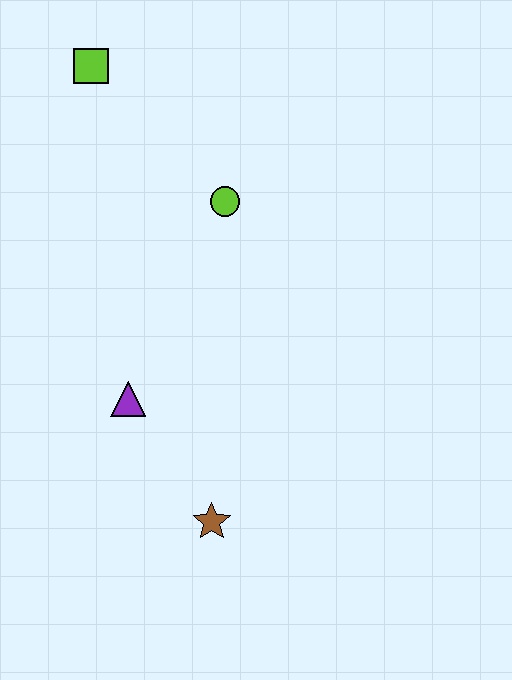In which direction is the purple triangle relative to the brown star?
The purple triangle is above the brown star.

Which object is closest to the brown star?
The purple triangle is closest to the brown star.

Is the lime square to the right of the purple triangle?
No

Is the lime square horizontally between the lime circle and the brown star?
No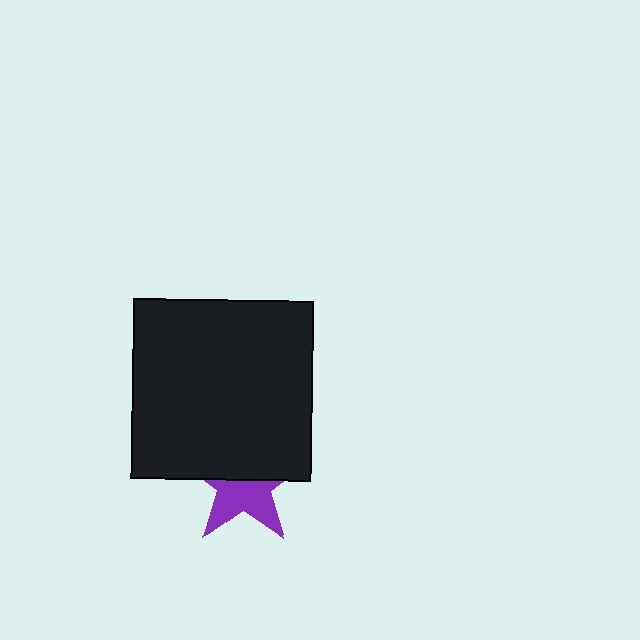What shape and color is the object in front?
The object in front is a black square.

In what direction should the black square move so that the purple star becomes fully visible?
The black square should move up. That is the shortest direction to clear the overlap and leave the purple star fully visible.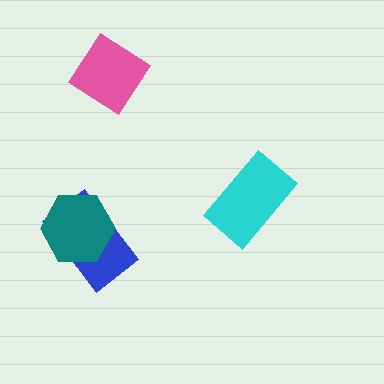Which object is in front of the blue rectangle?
The teal hexagon is in front of the blue rectangle.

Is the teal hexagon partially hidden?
No, no other shape covers it.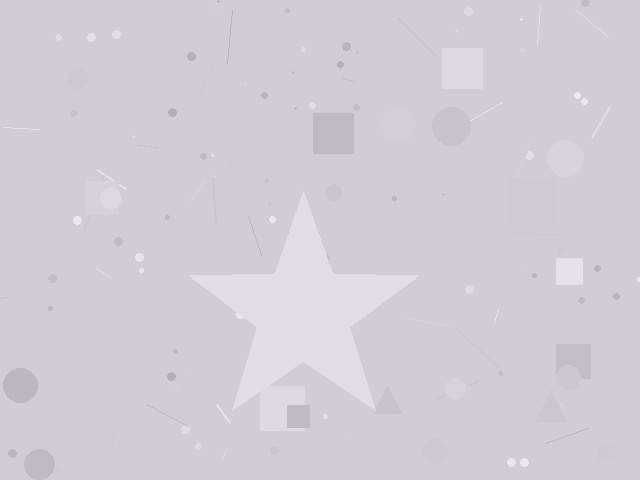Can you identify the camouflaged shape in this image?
The camouflaged shape is a star.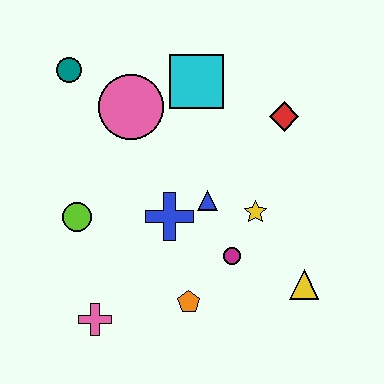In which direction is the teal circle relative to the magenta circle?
The teal circle is above the magenta circle.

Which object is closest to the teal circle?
The pink circle is closest to the teal circle.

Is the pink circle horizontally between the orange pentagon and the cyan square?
No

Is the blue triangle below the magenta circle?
No